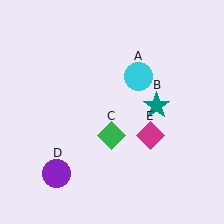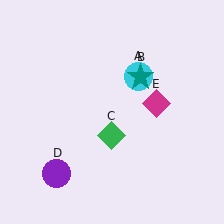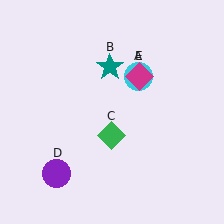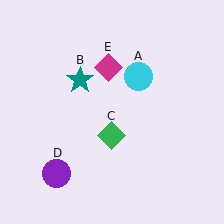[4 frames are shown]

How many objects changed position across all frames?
2 objects changed position: teal star (object B), magenta diamond (object E).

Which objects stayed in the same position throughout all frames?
Cyan circle (object A) and green diamond (object C) and purple circle (object D) remained stationary.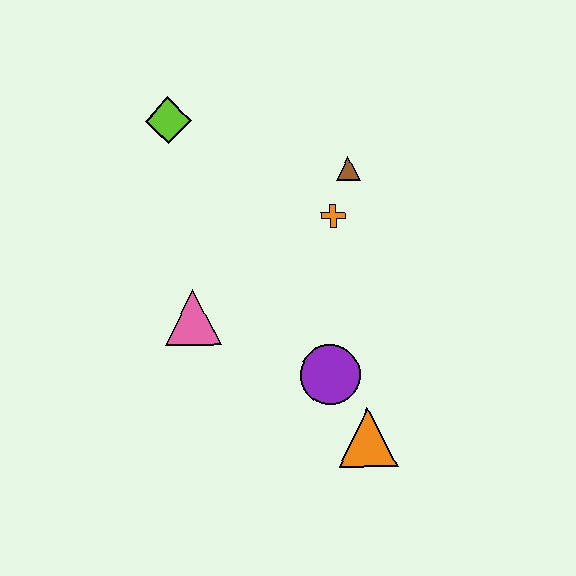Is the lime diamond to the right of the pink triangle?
No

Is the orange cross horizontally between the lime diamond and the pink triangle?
No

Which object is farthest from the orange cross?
The orange triangle is farthest from the orange cross.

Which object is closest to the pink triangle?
The purple circle is closest to the pink triangle.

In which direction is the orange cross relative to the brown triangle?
The orange cross is below the brown triangle.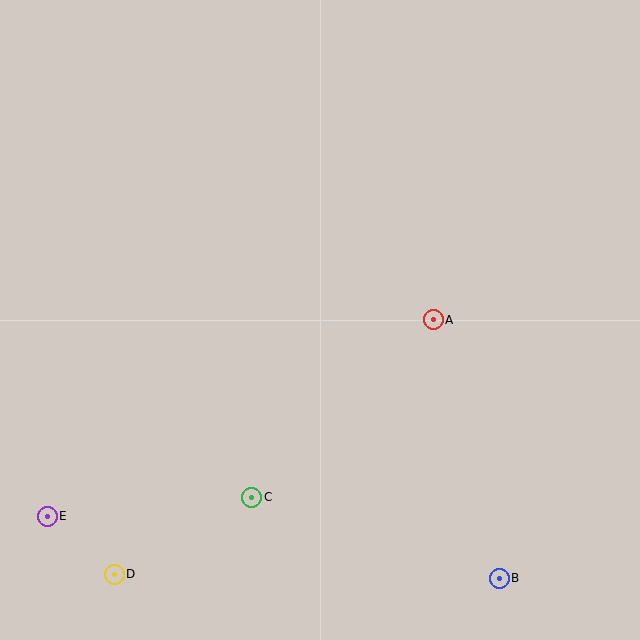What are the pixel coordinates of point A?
Point A is at (433, 320).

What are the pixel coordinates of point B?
Point B is at (499, 578).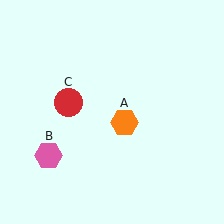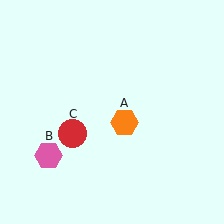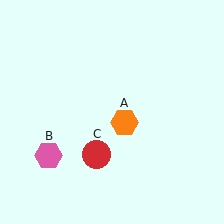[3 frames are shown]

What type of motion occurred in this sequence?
The red circle (object C) rotated counterclockwise around the center of the scene.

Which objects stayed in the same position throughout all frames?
Orange hexagon (object A) and pink hexagon (object B) remained stationary.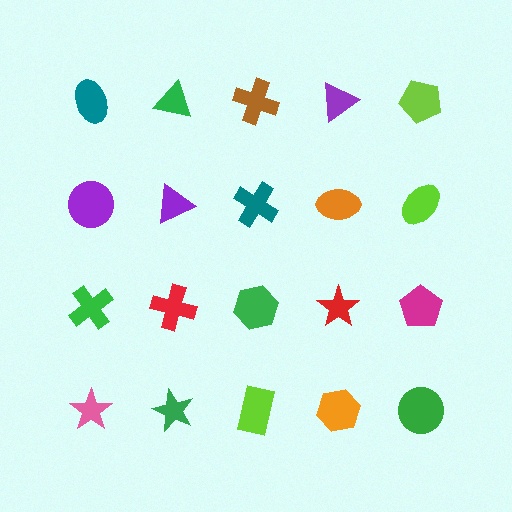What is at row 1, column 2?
A green triangle.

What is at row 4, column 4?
An orange hexagon.